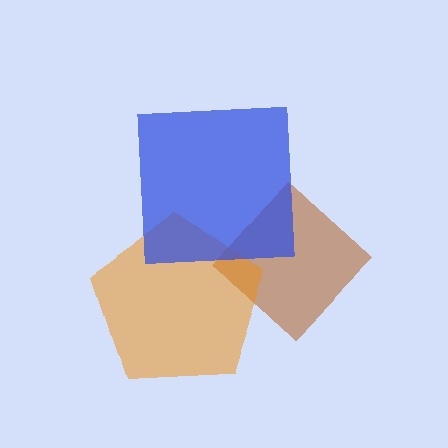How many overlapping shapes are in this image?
There are 3 overlapping shapes in the image.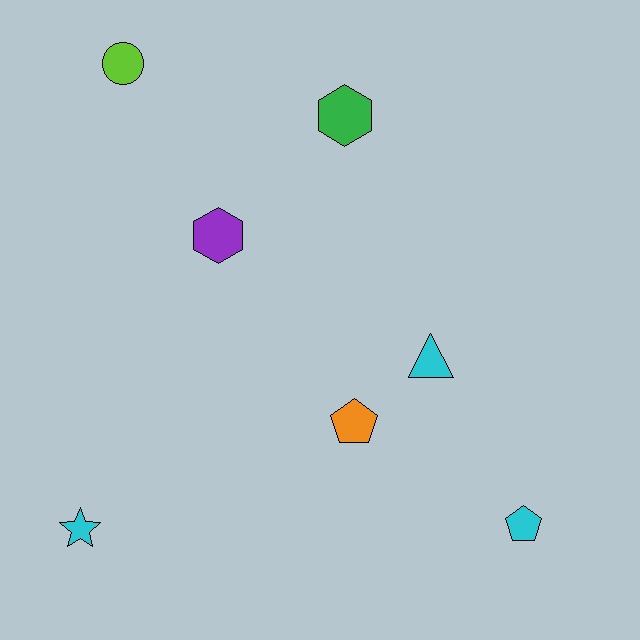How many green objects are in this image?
There is 1 green object.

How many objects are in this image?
There are 7 objects.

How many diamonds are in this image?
There are no diamonds.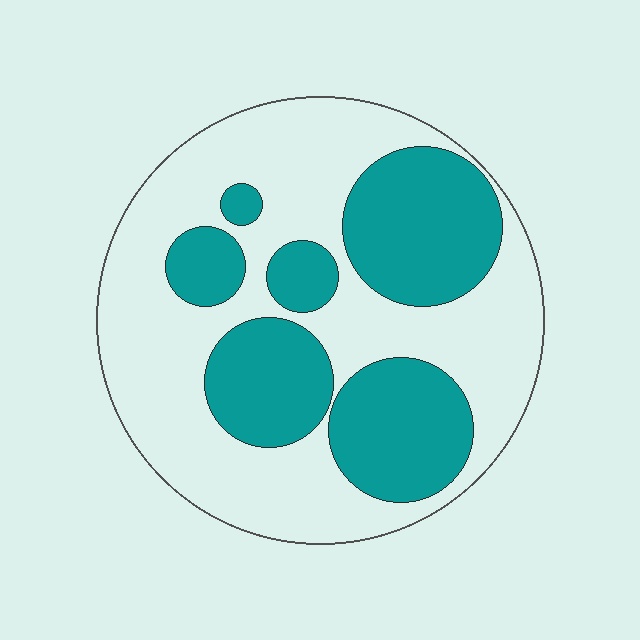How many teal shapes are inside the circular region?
6.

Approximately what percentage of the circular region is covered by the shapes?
Approximately 40%.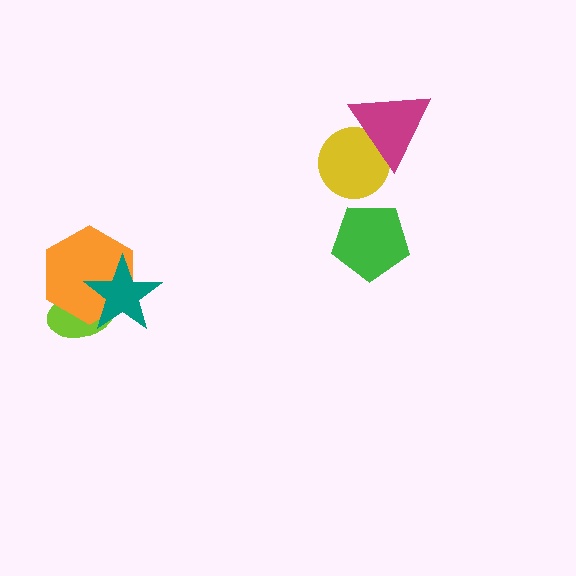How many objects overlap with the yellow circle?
1 object overlaps with the yellow circle.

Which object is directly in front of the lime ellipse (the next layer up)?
The orange hexagon is directly in front of the lime ellipse.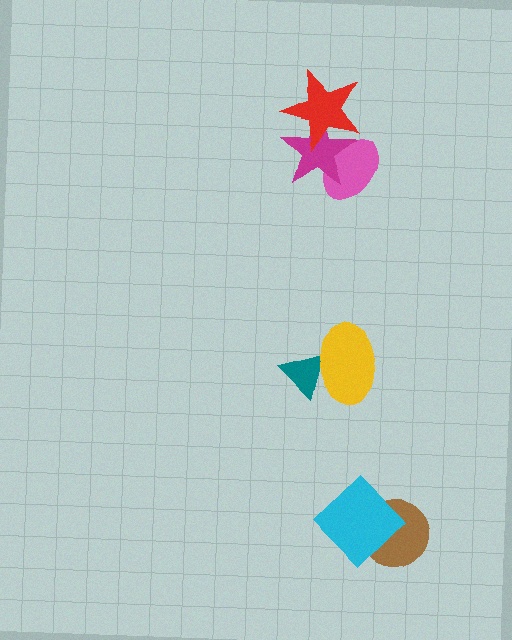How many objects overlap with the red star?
2 objects overlap with the red star.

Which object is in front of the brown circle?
The cyan diamond is in front of the brown circle.